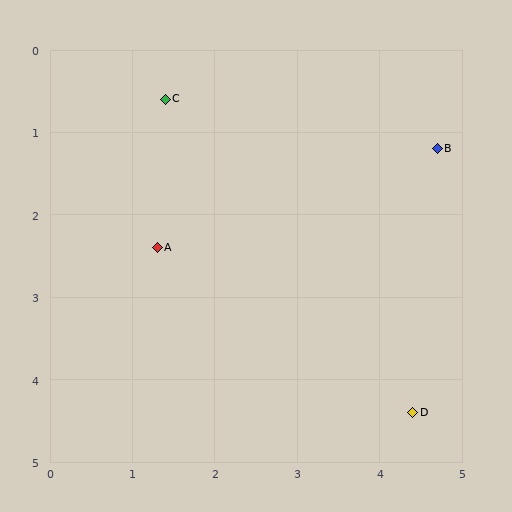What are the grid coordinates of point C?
Point C is at approximately (1.4, 0.6).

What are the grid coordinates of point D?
Point D is at approximately (4.4, 4.4).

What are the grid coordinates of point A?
Point A is at approximately (1.3, 2.4).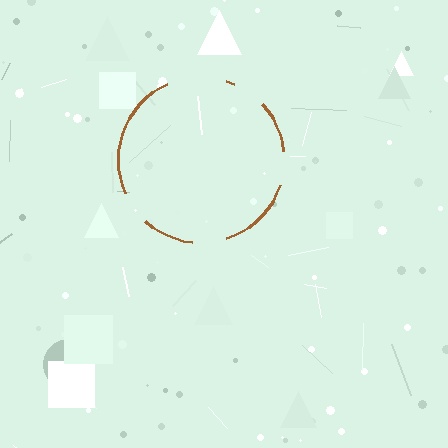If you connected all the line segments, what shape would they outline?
They would outline a circle.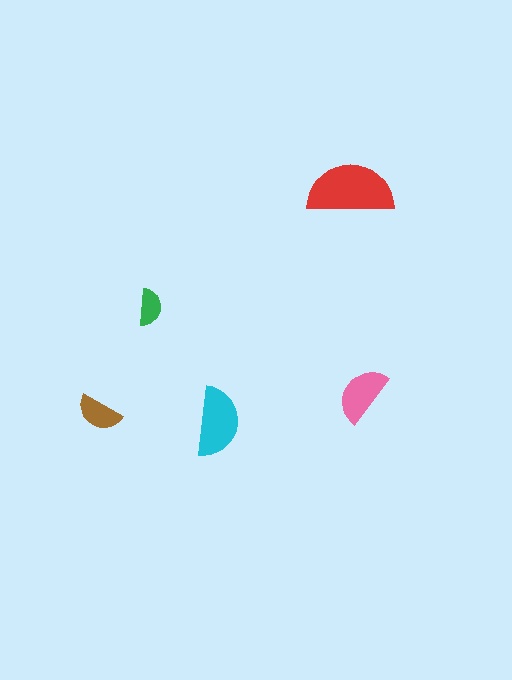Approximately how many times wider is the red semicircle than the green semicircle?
About 2.5 times wider.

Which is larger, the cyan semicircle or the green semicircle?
The cyan one.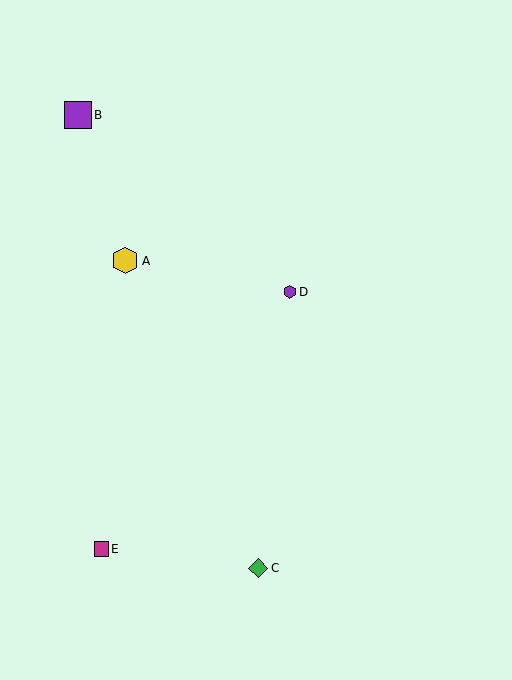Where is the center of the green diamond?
The center of the green diamond is at (258, 568).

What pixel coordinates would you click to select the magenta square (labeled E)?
Click at (101, 549) to select the magenta square E.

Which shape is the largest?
The yellow hexagon (labeled A) is the largest.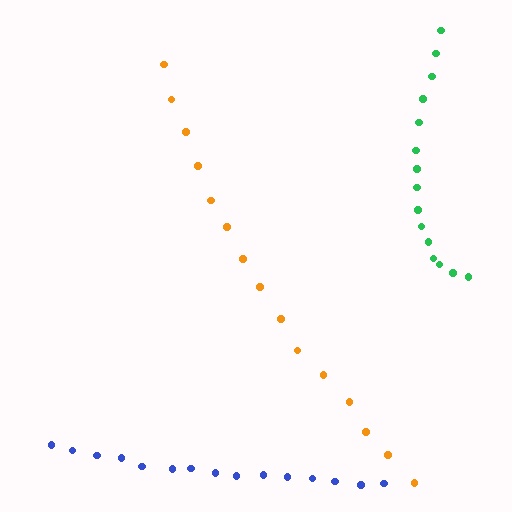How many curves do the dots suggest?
There are 3 distinct paths.